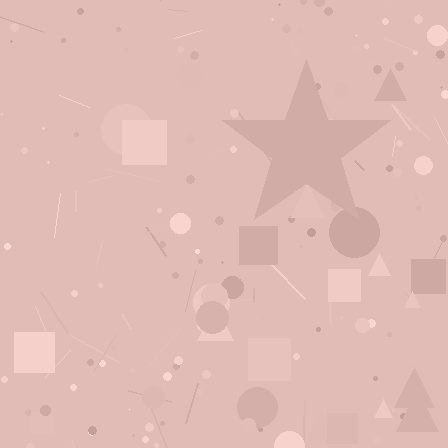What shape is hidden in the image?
A star is hidden in the image.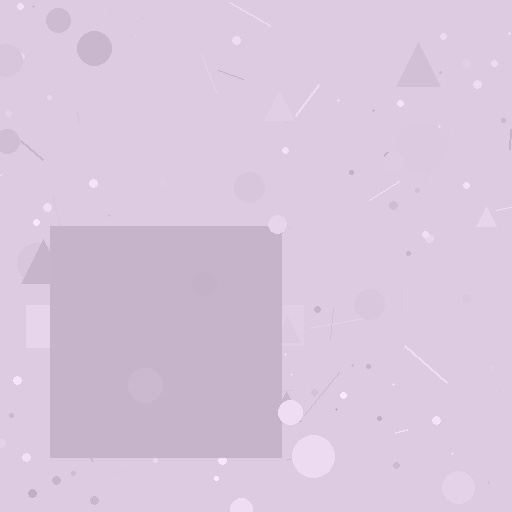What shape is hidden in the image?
A square is hidden in the image.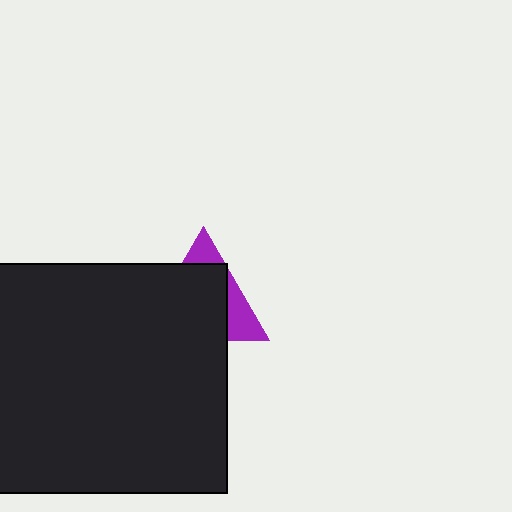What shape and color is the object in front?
The object in front is a black square.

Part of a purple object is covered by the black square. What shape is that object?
It is a triangle.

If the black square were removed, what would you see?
You would see the complete purple triangle.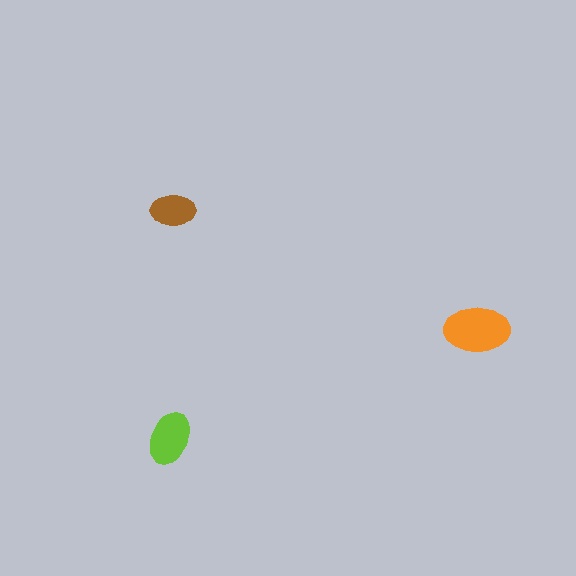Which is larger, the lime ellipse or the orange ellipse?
The orange one.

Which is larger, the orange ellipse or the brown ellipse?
The orange one.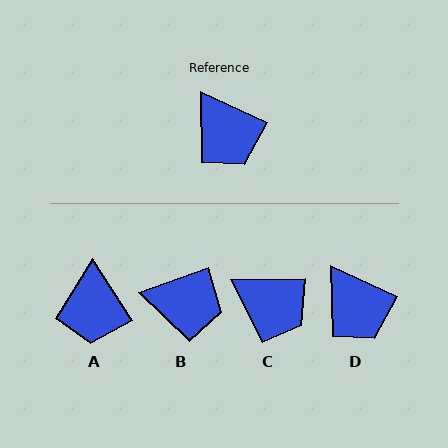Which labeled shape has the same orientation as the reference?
D.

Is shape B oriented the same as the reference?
No, it is off by about 45 degrees.